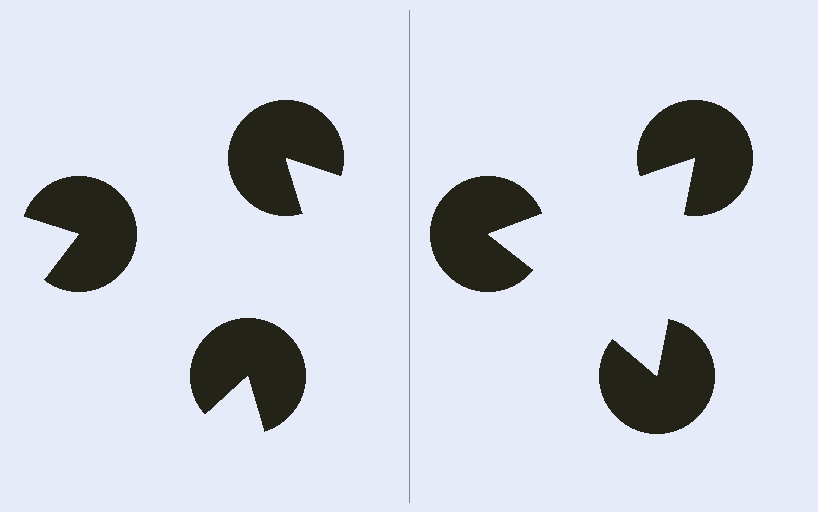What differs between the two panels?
The pac-man discs are positioned identically on both sides; only the wedge orientations differ. On the right they align to a triangle; on the left they are misaligned.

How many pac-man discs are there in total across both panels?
6 — 3 on each side.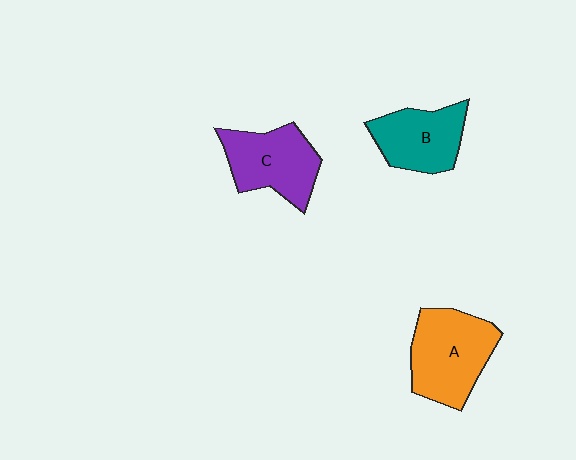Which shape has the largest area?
Shape A (orange).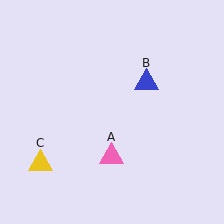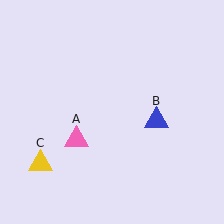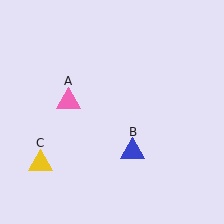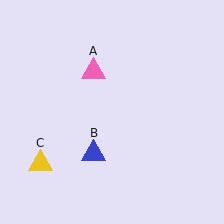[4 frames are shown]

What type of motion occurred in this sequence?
The pink triangle (object A), blue triangle (object B) rotated clockwise around the center of the scene.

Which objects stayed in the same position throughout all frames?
Yellow triangle (object C) remained stationary.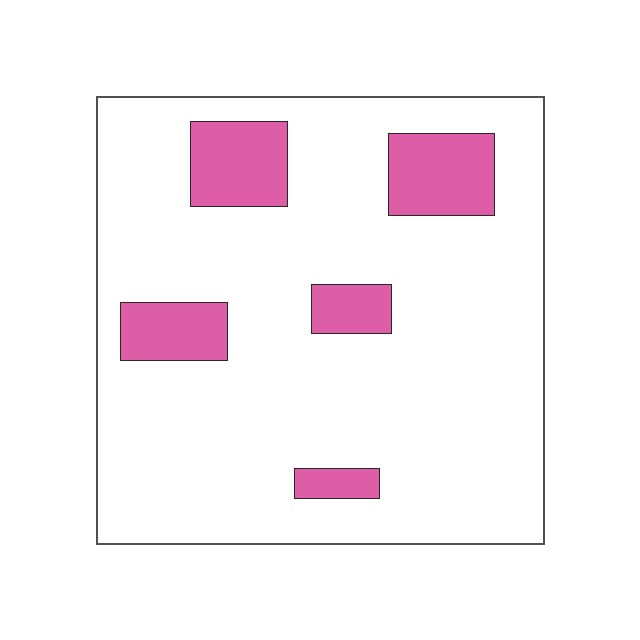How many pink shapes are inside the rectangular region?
5.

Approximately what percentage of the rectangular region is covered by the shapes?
Approximately 15%.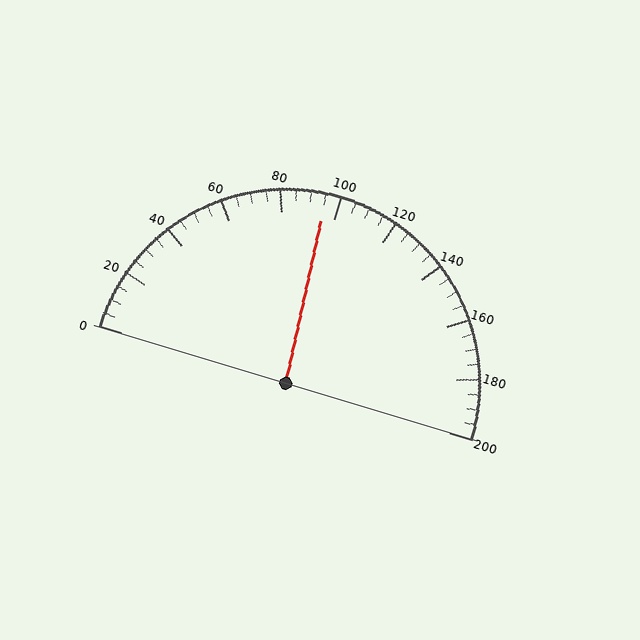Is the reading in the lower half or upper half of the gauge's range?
The reading is in the lower half of the range (0 to 200).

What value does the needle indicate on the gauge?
The needle indicates approximately 95.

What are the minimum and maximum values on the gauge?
The gauge ranges from 0 to 200.